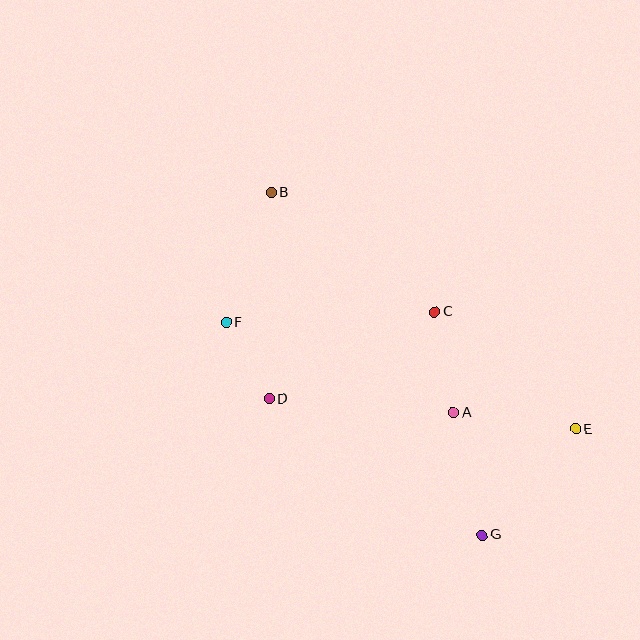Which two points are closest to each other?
Points D and F are closest to each other.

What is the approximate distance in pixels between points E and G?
The distance between E and G is approximately 142 pixels.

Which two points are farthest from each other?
Points B and G are farthest from each other.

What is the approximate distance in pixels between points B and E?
The distance between B and E is approximately 385 pixels.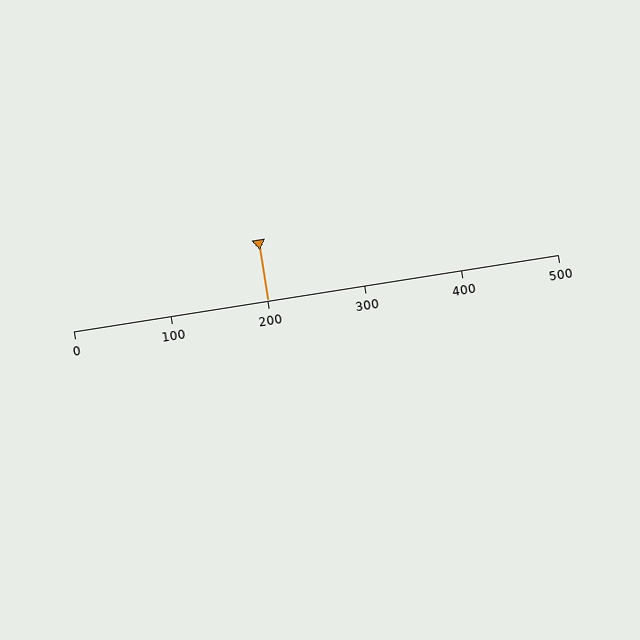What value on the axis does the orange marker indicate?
The marker indicates approximately 200.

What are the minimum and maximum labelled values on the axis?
The axis runs from 0 to 500.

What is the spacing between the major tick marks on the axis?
The major ticks are spaced 100 apart.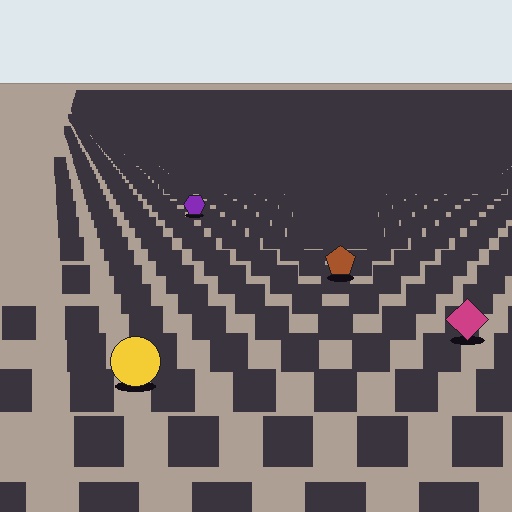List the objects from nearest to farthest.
From nearest to farthest: the yellow circle, the magenta diamond, the brown pentagon, the purple hexagon.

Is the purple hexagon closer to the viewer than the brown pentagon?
No. The brown pentagon is closer — you can tell from the texture gradient: the ground texture is coarser near it.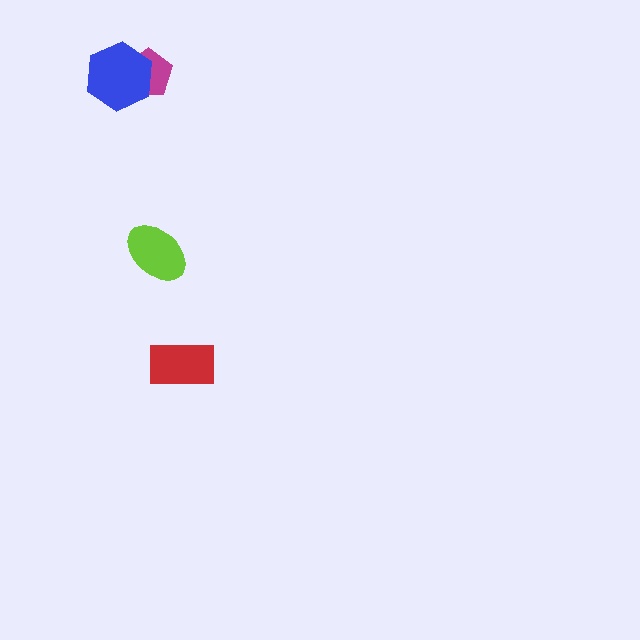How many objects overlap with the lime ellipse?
0 objects overlap with the lime ellipse.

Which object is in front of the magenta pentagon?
The blue hexagon is in front of the magenta pentagon.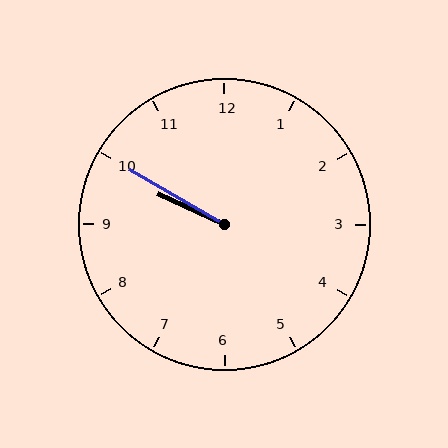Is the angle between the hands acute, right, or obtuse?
It is acute.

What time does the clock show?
9:50.